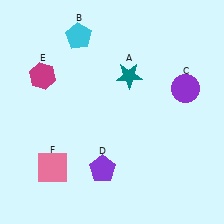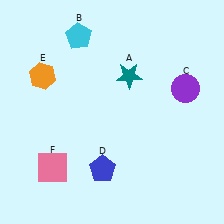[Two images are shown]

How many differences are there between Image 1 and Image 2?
There are 2 differences between the two images.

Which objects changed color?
D changed from purple to blue. E changed from magenta to orange.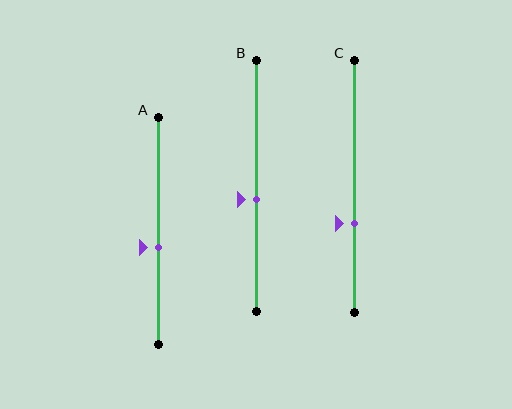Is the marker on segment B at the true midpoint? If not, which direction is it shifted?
No, the marker on segment B is shifted downward by about 6% of the segment length.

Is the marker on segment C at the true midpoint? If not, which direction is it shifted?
No, the marker on segment C is shifted downward by about 15% of the segment length.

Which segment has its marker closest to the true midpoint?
Segment B has its marker closest to the true midpoint.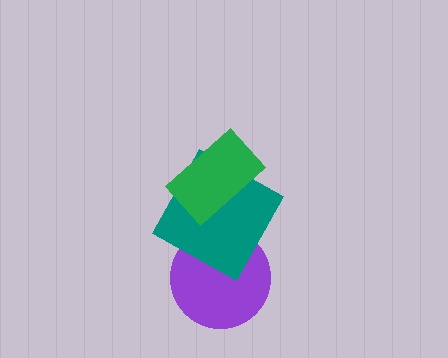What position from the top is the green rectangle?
The green rectangle is 1st from the top.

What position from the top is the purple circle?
The purple circle is 3rd from the top.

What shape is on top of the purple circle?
The teal square is on top of the purple circle.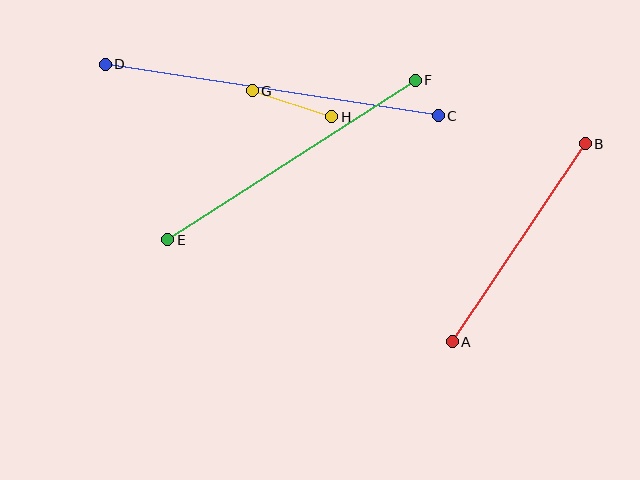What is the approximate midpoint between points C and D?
The midpoint is at approximately (272, 90) pixels.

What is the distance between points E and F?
The distance is approximately 294 pixels.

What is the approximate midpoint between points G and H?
The midpoint is at approximately (292, 104) pixels.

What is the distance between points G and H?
The distance is approximately 84 pixels.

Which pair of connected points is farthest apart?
Points C and D are farthest apart.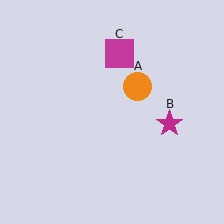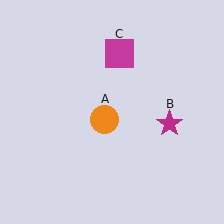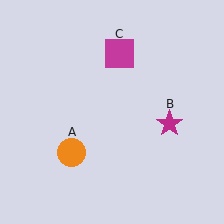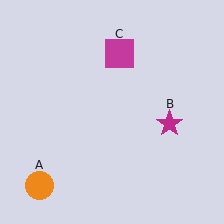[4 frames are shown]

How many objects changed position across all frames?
1 object changed position: orange circle (object A).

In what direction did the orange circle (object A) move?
The orange circle (object A) moved down and to the left.